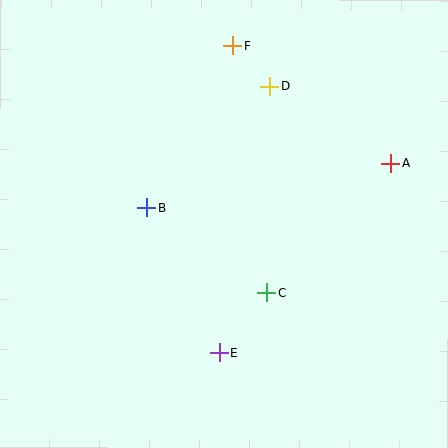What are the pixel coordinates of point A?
Point A is at (391, 163).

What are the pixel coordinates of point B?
Point B is at (147, 207).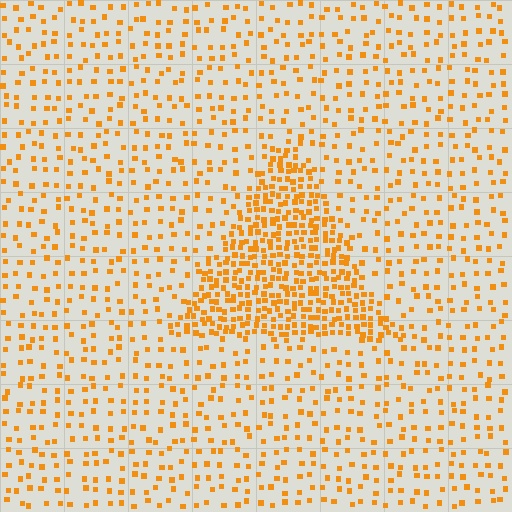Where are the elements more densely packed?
The elements are more densely packed inside the triangle boundary.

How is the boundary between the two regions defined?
The boundary is defined by a change in element density (approximately 2.8x ratio). All elements are the same color, size, and shape.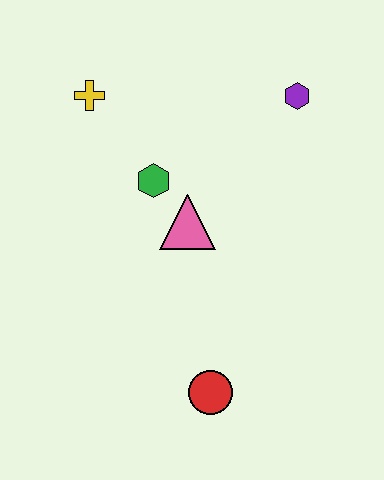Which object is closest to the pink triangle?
The green hexagon is closest to the pink triangle.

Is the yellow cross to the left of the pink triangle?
Yes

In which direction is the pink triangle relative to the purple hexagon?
The pink triangle is below the purple hexagon.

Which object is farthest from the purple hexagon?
The red circle is farthest from the purple hexagon.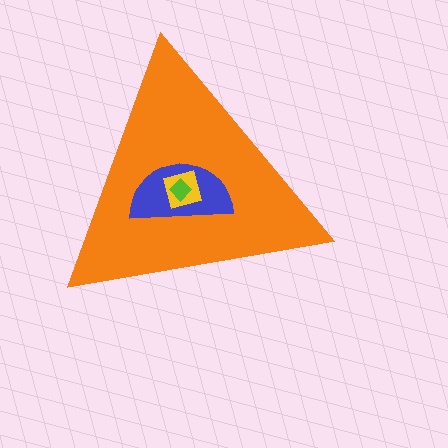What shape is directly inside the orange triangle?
The blue semicircle.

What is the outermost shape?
The orange triangle.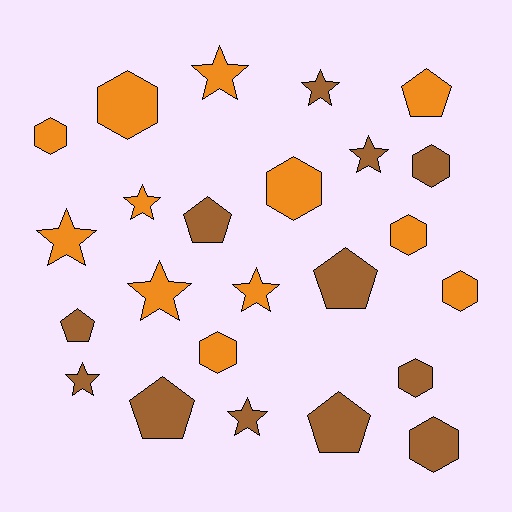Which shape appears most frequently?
Hexagon, with 9 objects.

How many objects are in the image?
There are 24 objects.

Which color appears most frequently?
Brown, with 12 objects.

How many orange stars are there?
There are 5 orange stars.